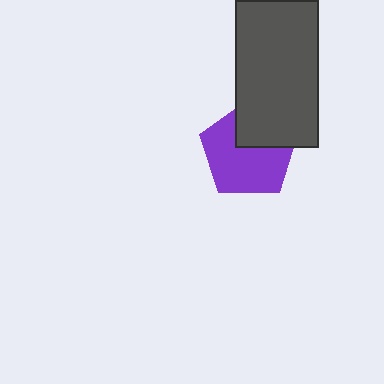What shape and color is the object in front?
The object in front is a dark gray rectangle.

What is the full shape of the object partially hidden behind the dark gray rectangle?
The partially hidden object is a purple pentagon.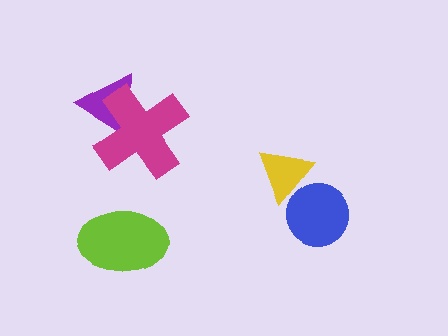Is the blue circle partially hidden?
Yes, it is partially covered by another shape.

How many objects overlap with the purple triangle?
1 object overlaps with the purple triangle.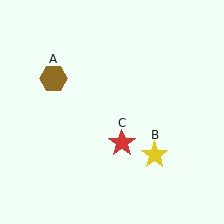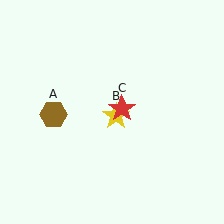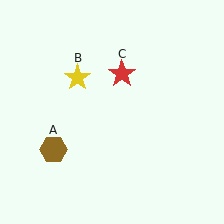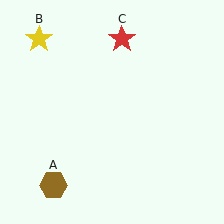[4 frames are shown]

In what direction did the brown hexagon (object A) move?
The brown hexagon (object A) moved down.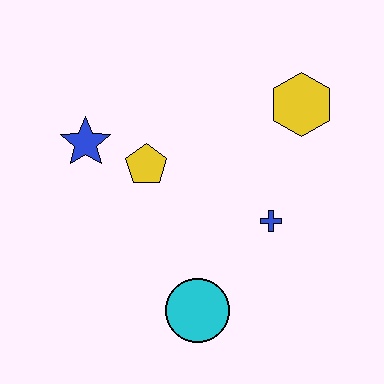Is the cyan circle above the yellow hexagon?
No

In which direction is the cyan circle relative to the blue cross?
The cyan circle is below the blue cross.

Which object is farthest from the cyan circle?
The yellow hexagon is farthest from the cyan circle.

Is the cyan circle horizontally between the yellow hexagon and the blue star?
Yes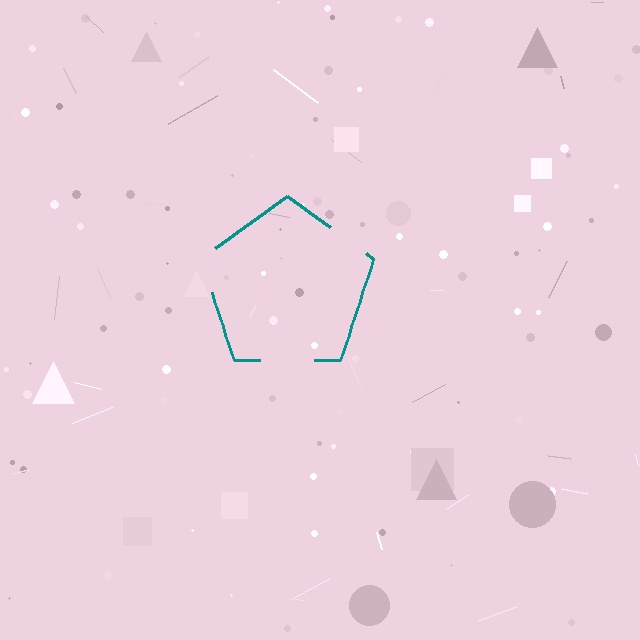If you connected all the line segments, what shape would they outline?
They would outline a pentagon.